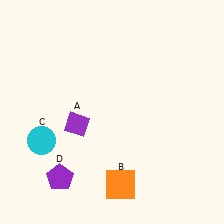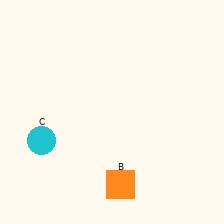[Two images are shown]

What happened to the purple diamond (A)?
The purple diamond (A) was removed in Image 2. It was in the bottom-left area of Image 1.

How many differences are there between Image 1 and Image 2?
There are 2 differences between the two images.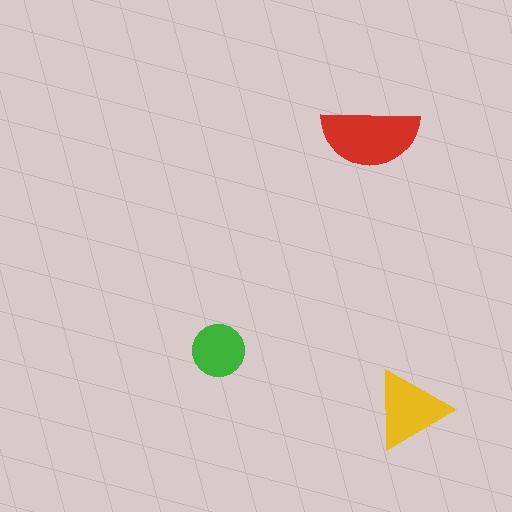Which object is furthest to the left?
The green circle is leftmost.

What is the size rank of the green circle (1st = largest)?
3rd.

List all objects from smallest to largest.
The green circle, the yellow triangle, the red semicircle.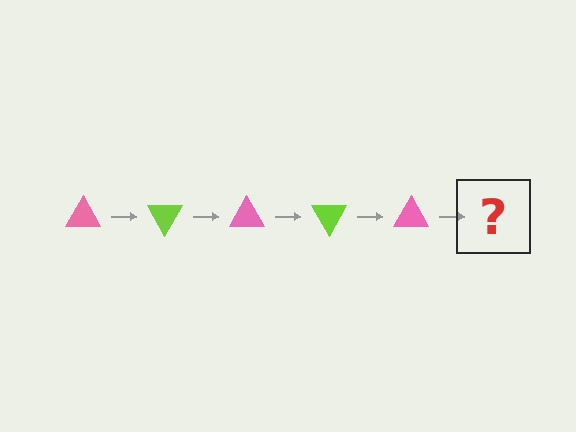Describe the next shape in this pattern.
It should be a lime triangle, rotated 300 degrees from the start.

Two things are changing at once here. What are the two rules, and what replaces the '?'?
The two rules are that it rotates 60 degrees each step and the color cycles through pink and lime. The '?' should be a lime triangle, rotated 300 degrees from the start.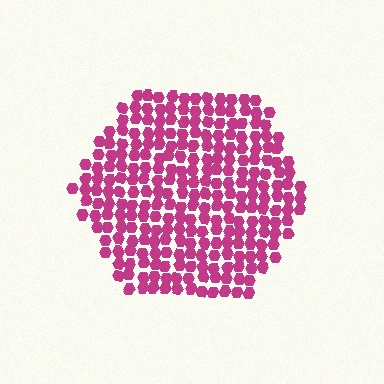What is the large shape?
The large shape is a hexagon.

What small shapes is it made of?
It is made of small hexagons.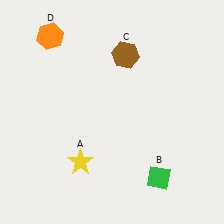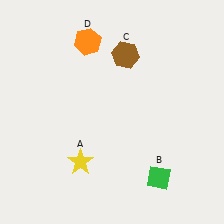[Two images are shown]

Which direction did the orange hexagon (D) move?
The orange hexagon (D) moved right.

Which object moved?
The orange hexagon (D) moved right.